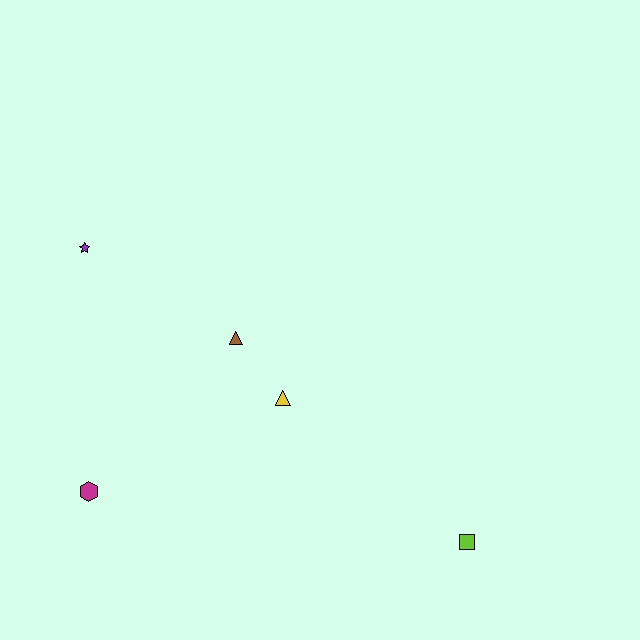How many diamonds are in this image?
There are no diamonds.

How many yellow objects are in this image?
There is 1 yellow object.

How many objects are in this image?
There are 5 objects.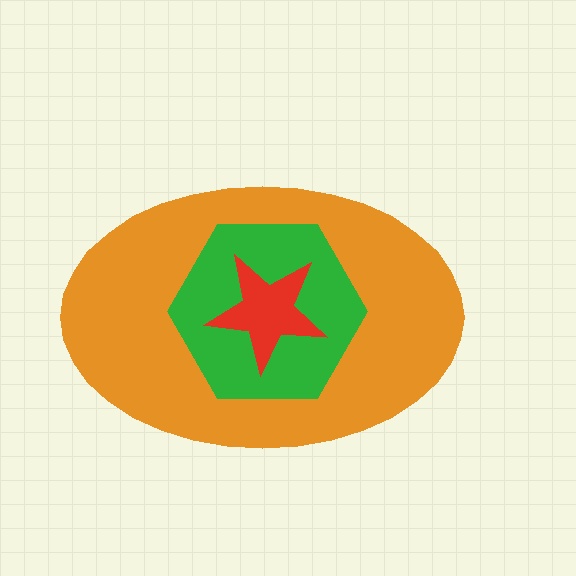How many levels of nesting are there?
3.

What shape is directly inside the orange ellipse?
The green hexagon.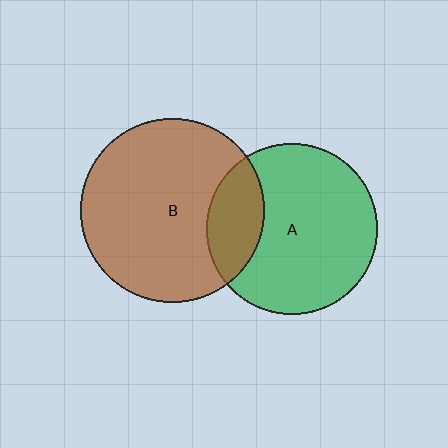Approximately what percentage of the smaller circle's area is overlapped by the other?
Approximately 20%.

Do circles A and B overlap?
Yes.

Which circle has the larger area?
Circle B (brown).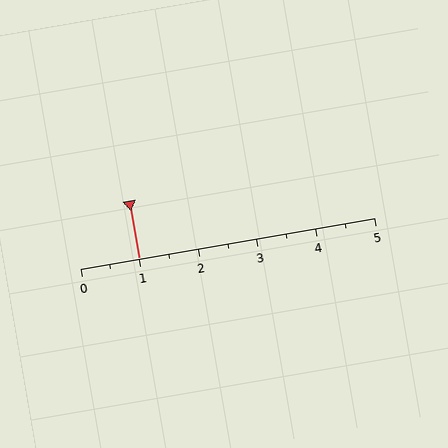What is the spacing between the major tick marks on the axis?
The major ticks are spaced 1 apart.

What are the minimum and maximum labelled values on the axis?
The axis runs from 0 to 5.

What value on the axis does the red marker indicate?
The marker indicates approximately 1.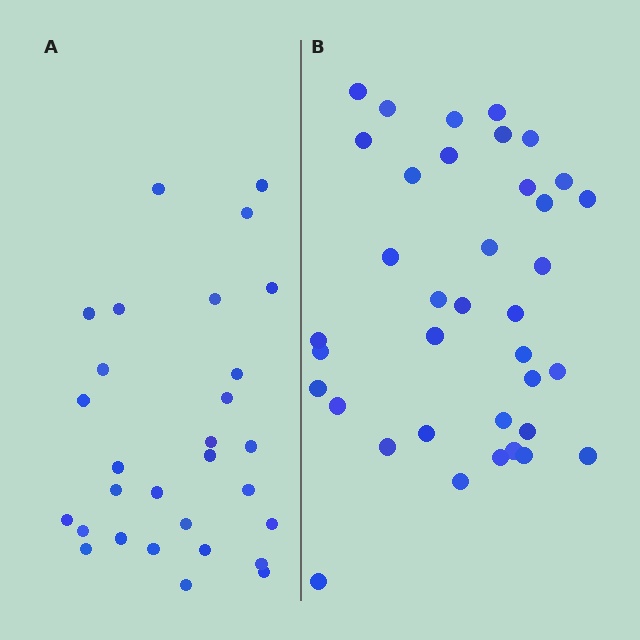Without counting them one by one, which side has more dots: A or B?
Region B (the right region) has more dots.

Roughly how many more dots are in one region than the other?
Region B has roughly 8 or so more dots than region A.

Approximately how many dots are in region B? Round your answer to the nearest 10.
About 40 dots. (The exact count is 37, which rounds to 40.)